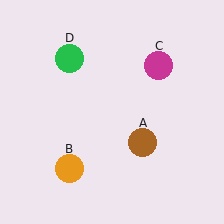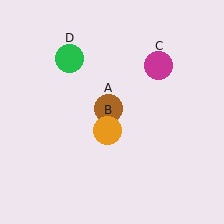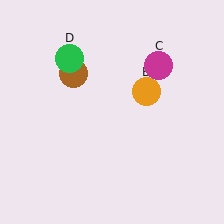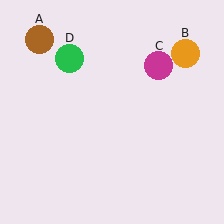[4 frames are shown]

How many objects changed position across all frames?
2 objects changed position: brown circle (object A), orange circle (object B).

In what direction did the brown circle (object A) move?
The brown circle (object A) moved up and to the left.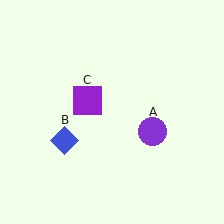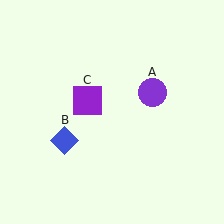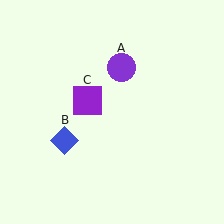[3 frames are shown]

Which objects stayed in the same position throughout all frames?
Blue diamond (object B) and purple square (object C) remained stationary.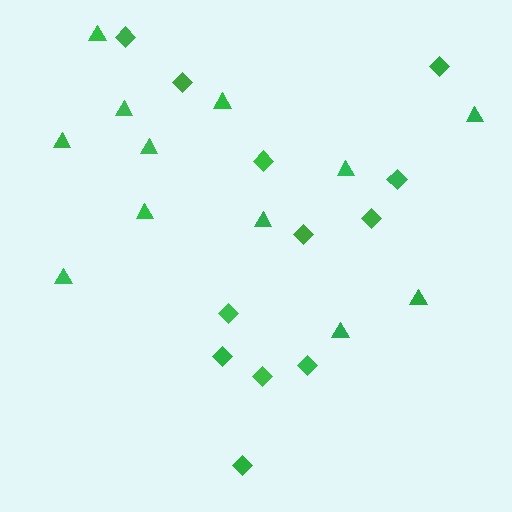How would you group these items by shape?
There are 2 groups: one group of triangles (12) and one group of diamonds (12).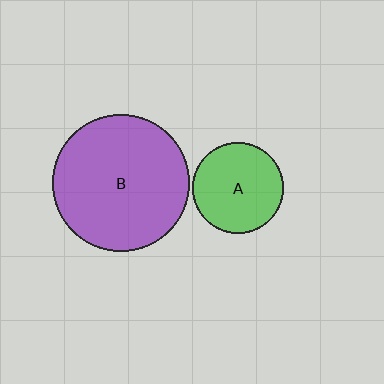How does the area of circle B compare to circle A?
Approximately 2.3 times.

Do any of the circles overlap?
No, none of the circles overlap.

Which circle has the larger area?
Circle B (purple).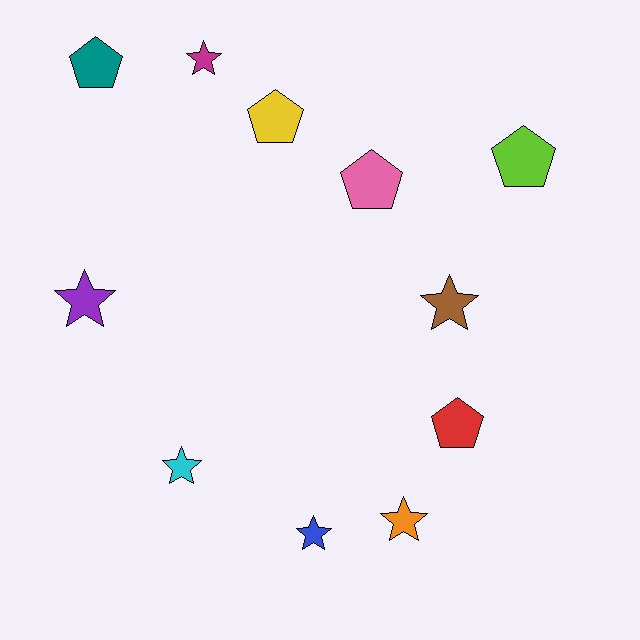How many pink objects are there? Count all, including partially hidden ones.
There is 1 pink object.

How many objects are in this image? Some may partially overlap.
There are 11 objects.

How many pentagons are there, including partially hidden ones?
There are 5 pentagons.